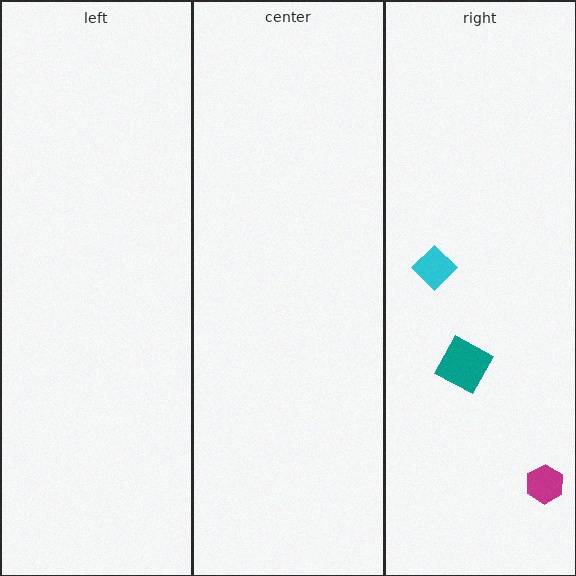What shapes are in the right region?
The cyan diamond, the teal square, the magenta hexagon.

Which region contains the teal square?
The right region.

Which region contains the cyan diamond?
The right region.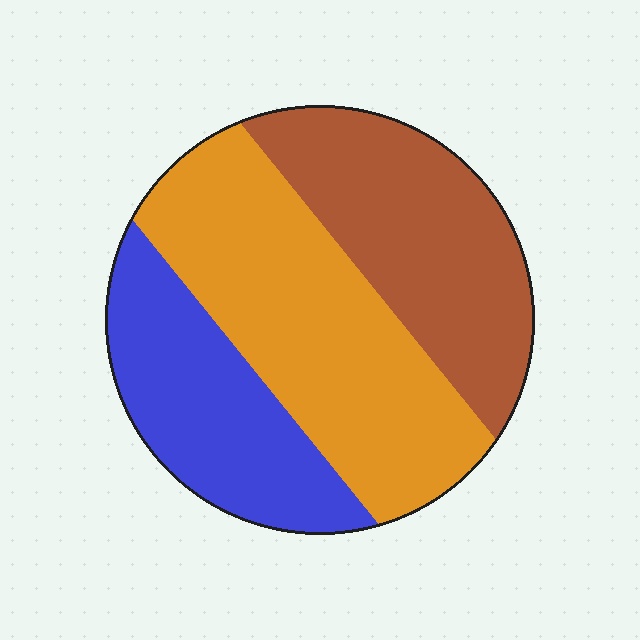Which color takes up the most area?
Orange, at roughly 40%.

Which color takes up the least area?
Blue, at roughly 25%.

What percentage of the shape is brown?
Brown covers 32% of the shape.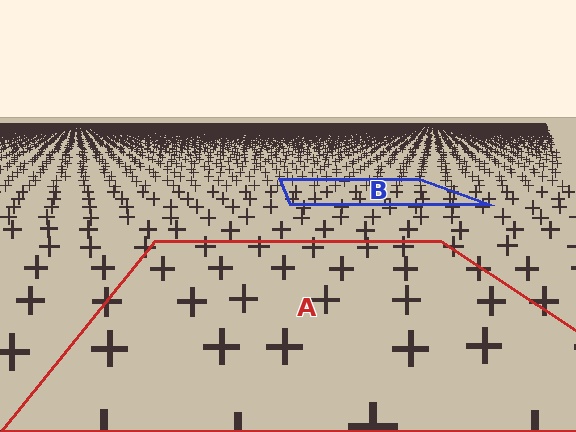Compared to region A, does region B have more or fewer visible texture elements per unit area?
Region B has more texture elements per unit area — they are packed more densely because it is farther away.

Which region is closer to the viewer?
Region A is closer. The texture elements there are larger and more spread out.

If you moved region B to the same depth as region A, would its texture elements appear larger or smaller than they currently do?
They would appear larger. At a closer depth, the same texture elements are projected at a bigger on-screen size.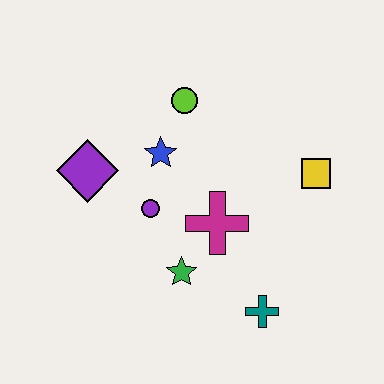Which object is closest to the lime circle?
The blue star is closest to the lime circle.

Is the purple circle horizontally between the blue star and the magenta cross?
No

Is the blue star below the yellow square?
No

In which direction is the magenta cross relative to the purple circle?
The magenta cross is to the right of the purple circle.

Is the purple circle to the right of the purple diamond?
Yes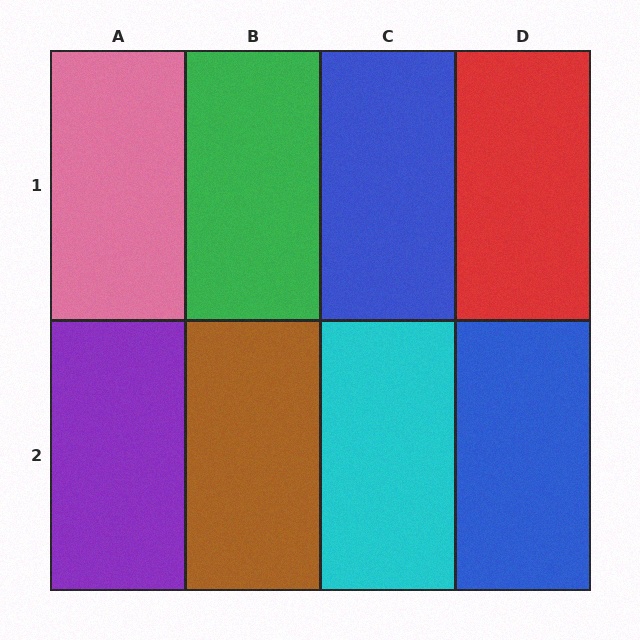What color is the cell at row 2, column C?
Cyan.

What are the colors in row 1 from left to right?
Pink, green, blue, red.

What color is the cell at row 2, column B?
Brown.